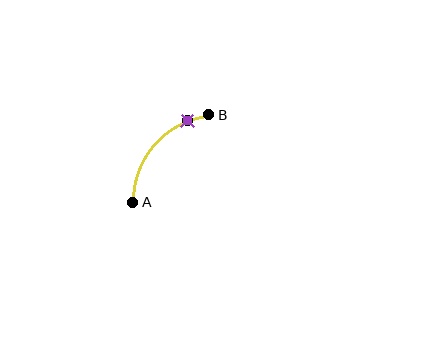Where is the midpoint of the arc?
The arc midpoint is the point on the curve farthest from the straight line joining A and B. It sits above and to the left of that line.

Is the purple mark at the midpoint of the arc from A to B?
No. The purple mark lies on the arc but is closer to endpoint B. The arc midpoint would be at the point on the curve equidistant along the arc from both A and B.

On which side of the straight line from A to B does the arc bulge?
The arc bulges above and to the left of the straight line connecting A and B.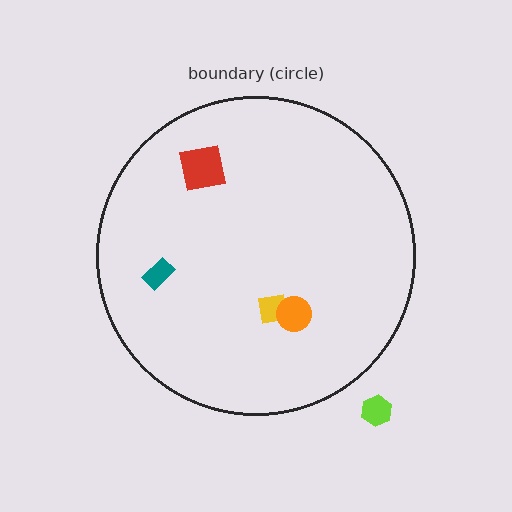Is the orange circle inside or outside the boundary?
Inside.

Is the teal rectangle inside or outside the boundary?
Inside.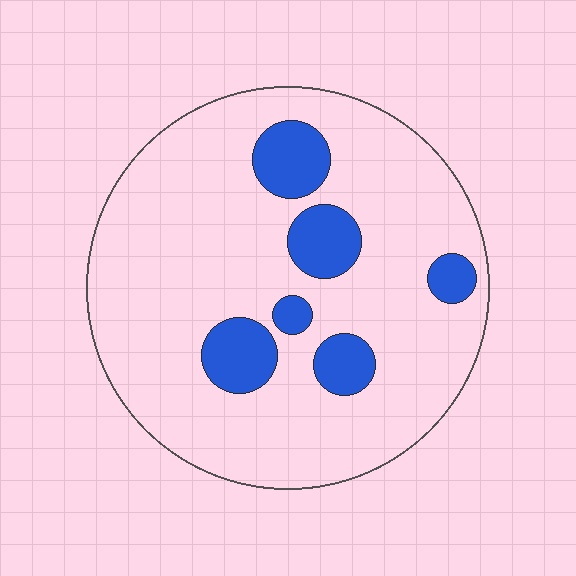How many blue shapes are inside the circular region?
6.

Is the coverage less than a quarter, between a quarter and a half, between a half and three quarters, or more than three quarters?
Less than a quarter.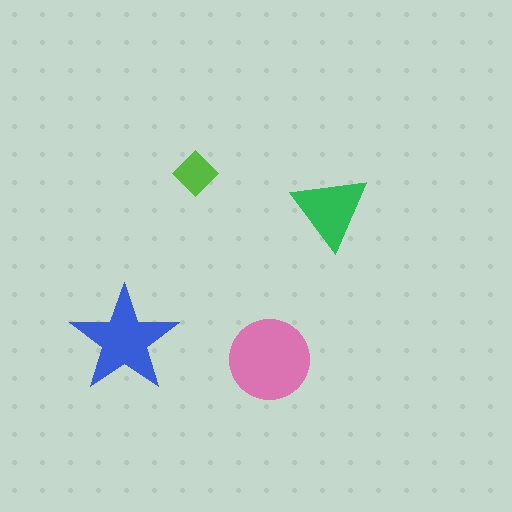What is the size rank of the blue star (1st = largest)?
2nd.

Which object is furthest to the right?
The green triangle is rightmost.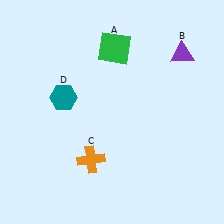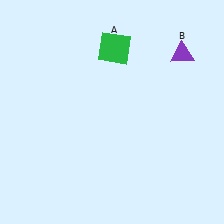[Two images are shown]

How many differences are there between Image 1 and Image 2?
There are 2 differences between the two images.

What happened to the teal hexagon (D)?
The teal hexagon (D) was removed in Image 2. It was in the top-left area of Image 1.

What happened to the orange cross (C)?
The orange cross (C) was removed in Image 2. It was in the bottom-left area of Image 1.